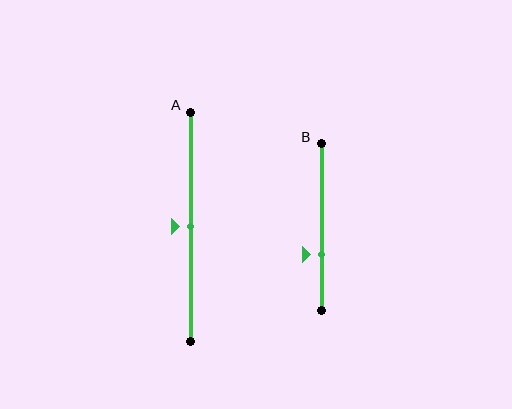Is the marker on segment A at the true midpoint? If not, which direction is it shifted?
Yes, the marker on segment A is at the true midpoint.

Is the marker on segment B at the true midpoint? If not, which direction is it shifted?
No, the marker on segment B is shifted downward by about 17% of the segment length.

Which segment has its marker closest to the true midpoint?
Segment A has its marker closest to the true midpoint.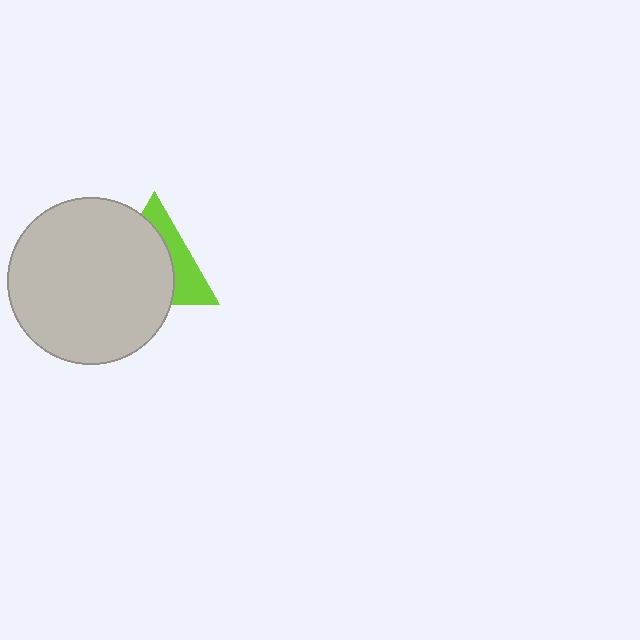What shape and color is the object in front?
The object in front is a light gray circle.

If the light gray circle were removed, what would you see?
You would see the complete lime triangle.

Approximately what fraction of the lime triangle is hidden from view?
Roughly 63% of the lime triangle is hidden behind the light gray circle.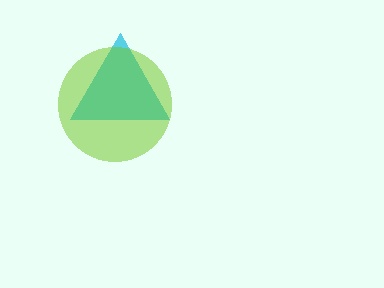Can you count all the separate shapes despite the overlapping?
Yes, there are 2 separate shapes.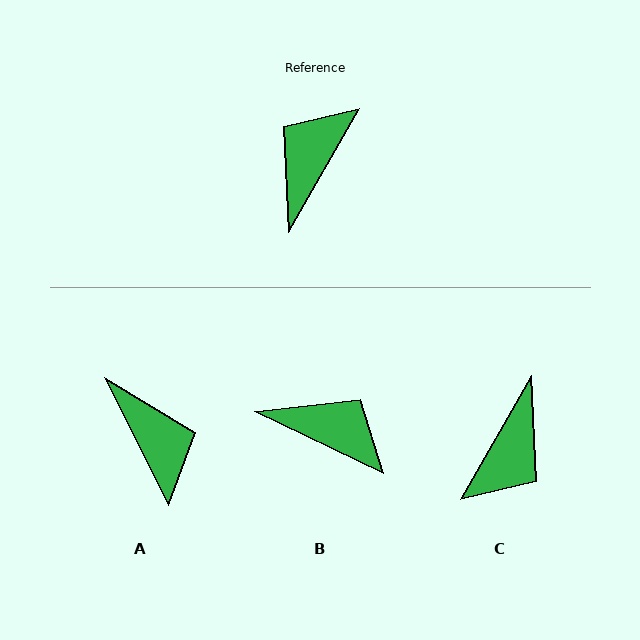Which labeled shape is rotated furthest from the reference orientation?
C, about 180 degrees away.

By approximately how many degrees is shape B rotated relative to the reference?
Approximately 86 degrees clockwise.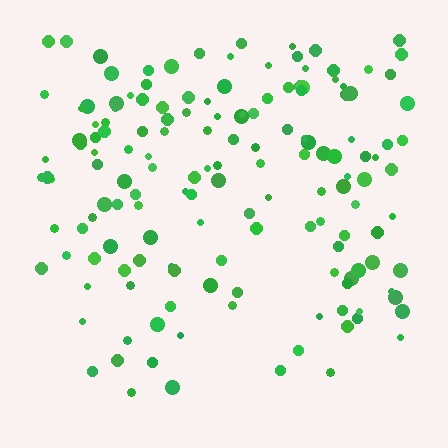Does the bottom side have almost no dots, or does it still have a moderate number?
Still a moderate number, just noticeably fewer than the top.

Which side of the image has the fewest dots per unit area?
The bottom.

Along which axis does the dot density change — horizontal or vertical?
Vertical.